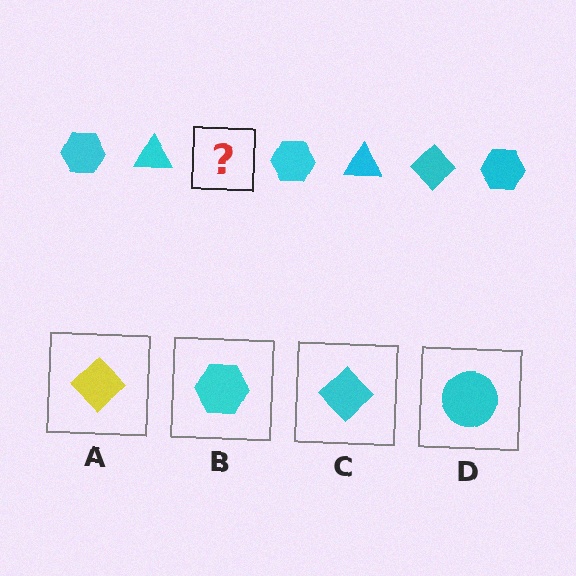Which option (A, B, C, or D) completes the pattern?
C.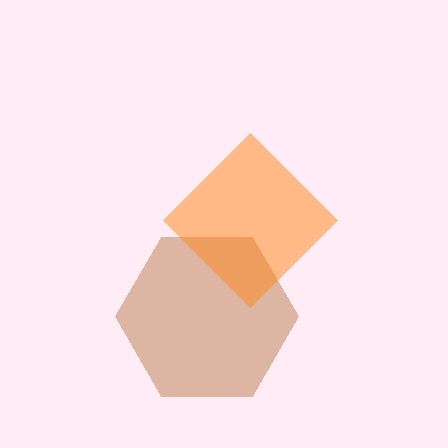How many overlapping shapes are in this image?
There are 2 overlapping shapes in the image.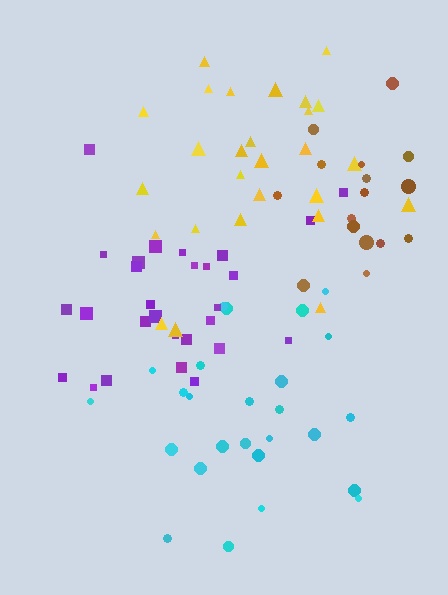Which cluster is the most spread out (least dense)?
Brown.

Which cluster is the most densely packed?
Yellow.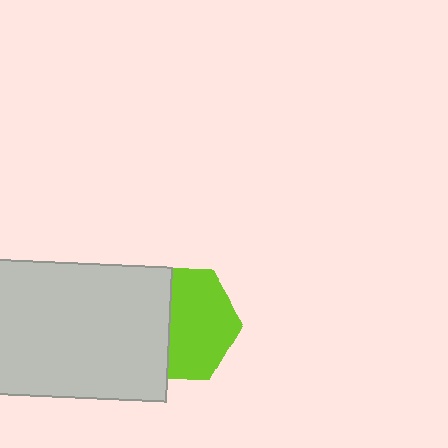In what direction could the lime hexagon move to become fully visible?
The lime hexagon could move right. That would shift it out from behind the light gray rectangle entirely.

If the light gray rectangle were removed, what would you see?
You would see the complete lime hexagon.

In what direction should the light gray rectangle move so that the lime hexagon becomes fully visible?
The light gray rectangle should move left. That is the shortest direction to clear the overlap and leave the lime hexagon fully visible.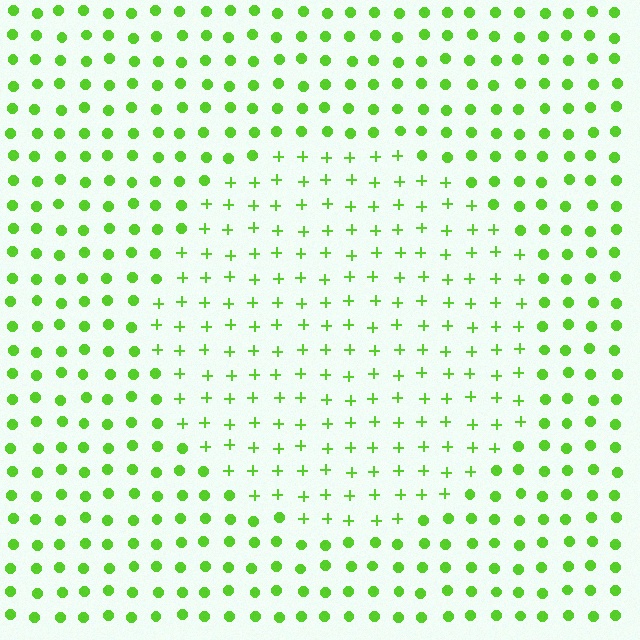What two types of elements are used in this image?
The image uses plus signs inside the circle region and circles outside it.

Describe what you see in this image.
The image is filled with small lime elements arranged in a uniform grid. A circle-shaped region contains plus signs, while the surrounding area contains circles. The boundary is defined purely by the change in element shape.